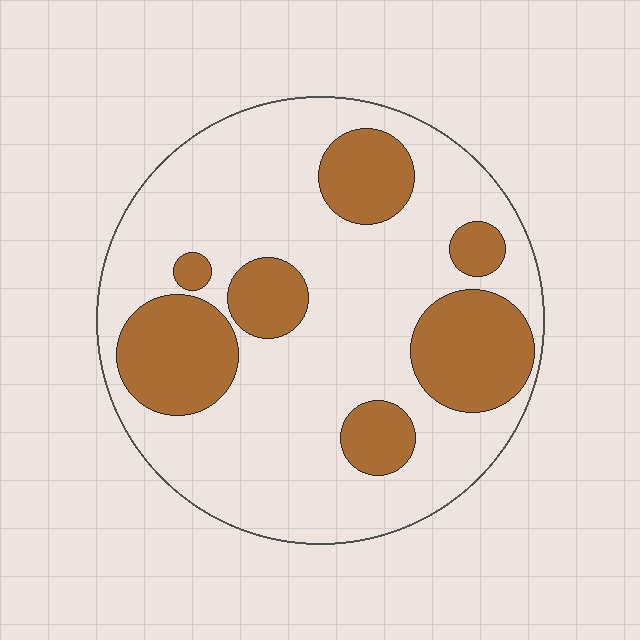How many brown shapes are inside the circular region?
7.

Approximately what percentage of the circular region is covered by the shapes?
Approximately 30%.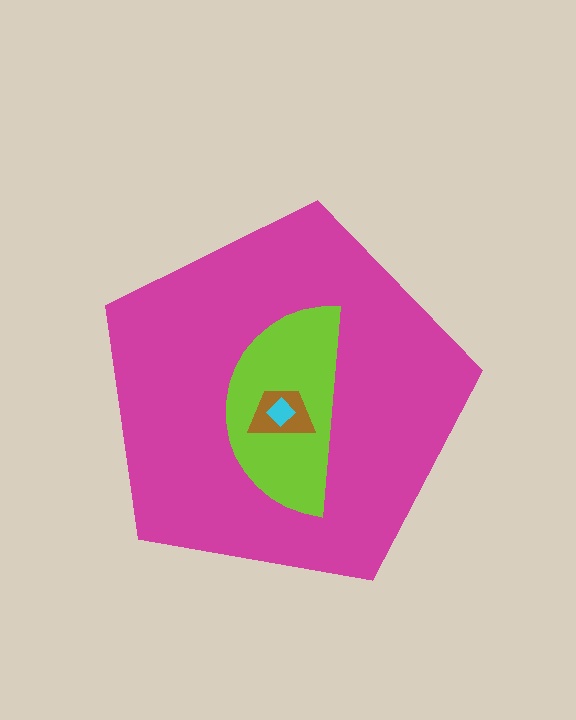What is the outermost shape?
The magenta pentagon.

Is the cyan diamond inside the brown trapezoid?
Yes.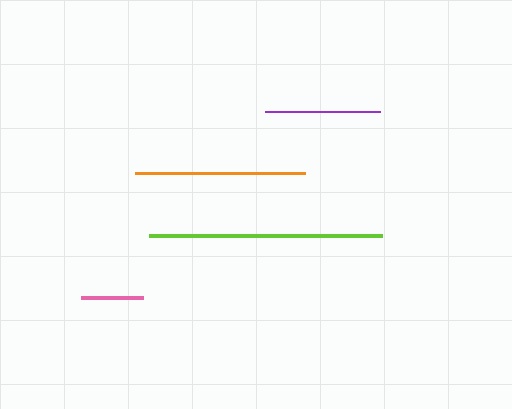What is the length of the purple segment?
The purple segment is approximately 116 pixels long.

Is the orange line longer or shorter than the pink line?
The orange line is longer than the pink line.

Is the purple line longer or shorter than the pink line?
The purple line is longer than the pink line.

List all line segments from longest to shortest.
From longest to shortest: lime, orange, purple, pink.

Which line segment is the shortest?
The pink line is the shortest at approximately 62 pixels.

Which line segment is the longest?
The lime line is the longest at approximately 233 pixels.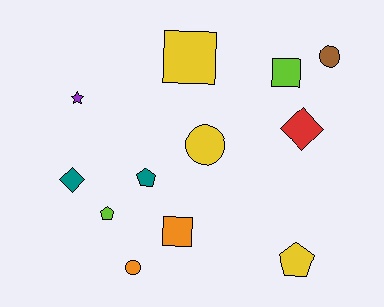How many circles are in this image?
There are 3 circles.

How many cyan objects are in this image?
There are no cyan objects.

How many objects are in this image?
There are 12 objects.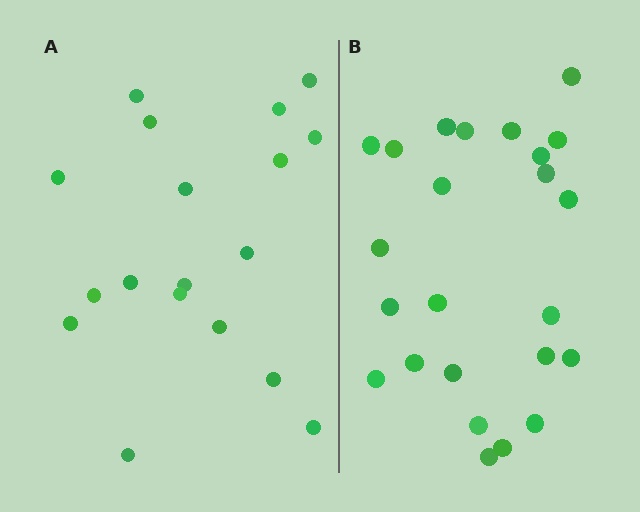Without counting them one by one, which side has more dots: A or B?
Region B (the right region) has more dots.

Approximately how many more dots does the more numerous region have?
Region B has about 6 more dots than region A.